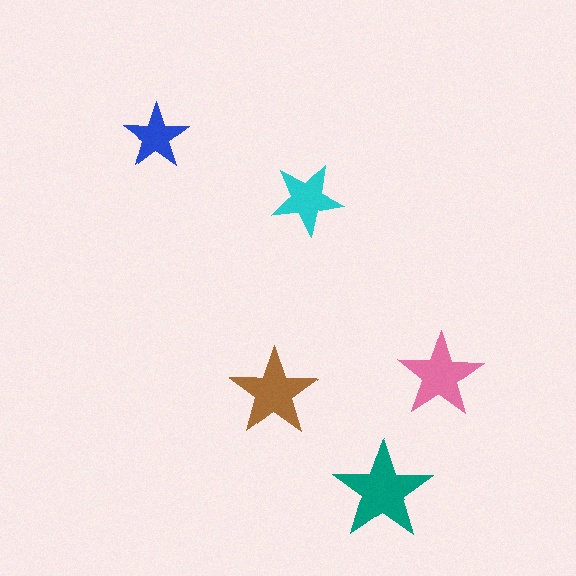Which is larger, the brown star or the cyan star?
The brown one.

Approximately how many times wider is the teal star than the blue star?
About 1.5 times wider.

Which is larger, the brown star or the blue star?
The brown one.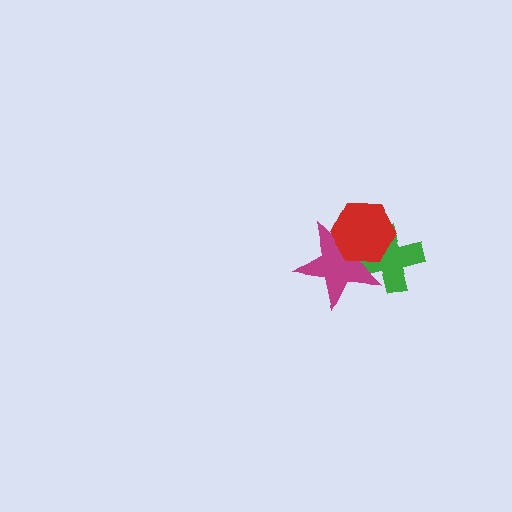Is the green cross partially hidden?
Yes, it is partially covered by another shape.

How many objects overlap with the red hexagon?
2 objects overlap with the red hexagon.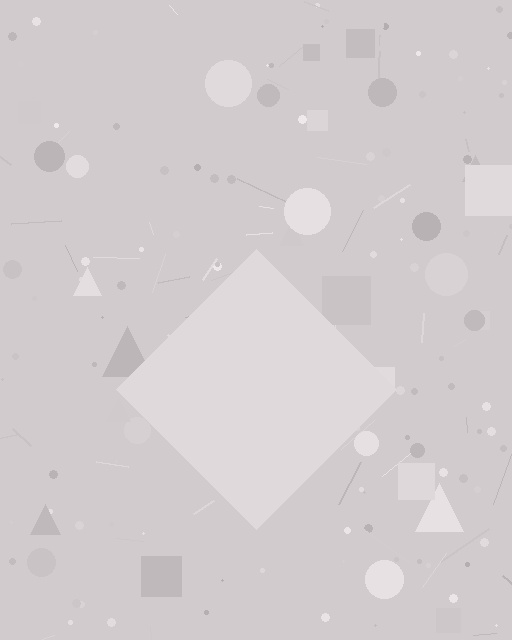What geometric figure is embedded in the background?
A diamond is embedded in the background.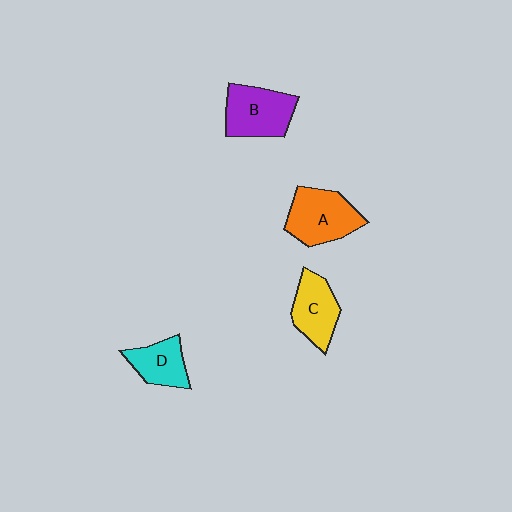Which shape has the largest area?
Shape A (orange).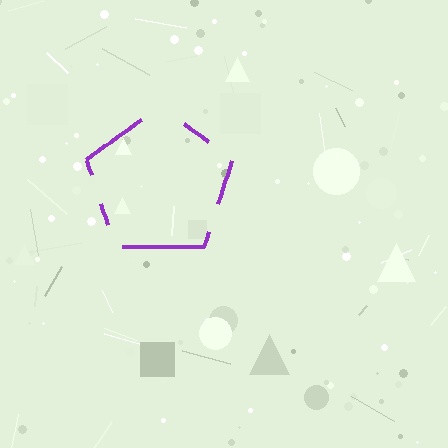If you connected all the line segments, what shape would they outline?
They would outline a pentagon.